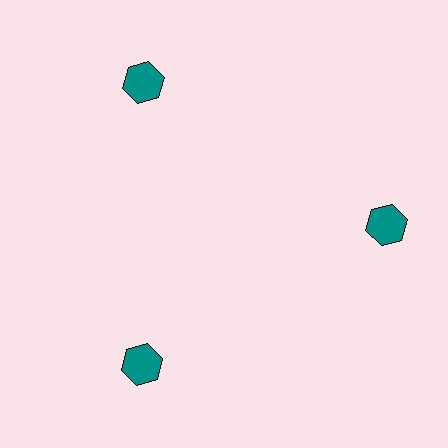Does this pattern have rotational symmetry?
Yes, this pattern has 3-fold rotational symmetry. It looks the same after rotating 120 degrees around the center.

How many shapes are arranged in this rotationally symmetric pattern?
There are 3 shapes, arranged in 3 groups of 1.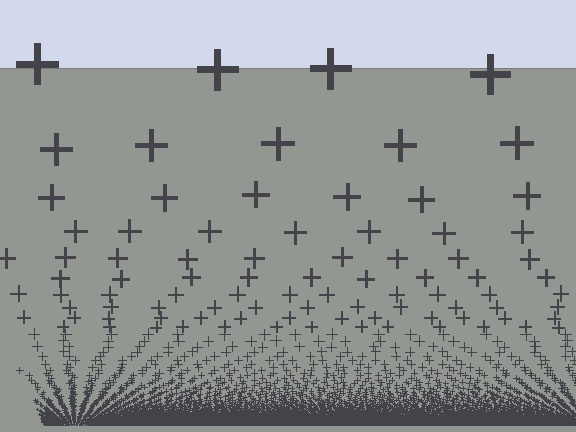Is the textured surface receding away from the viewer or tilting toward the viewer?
The surface appears to tilt toward the viewer. Texture elements get larger and sparser toward the top.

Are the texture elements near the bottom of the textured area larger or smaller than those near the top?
Smaller. The gradient is inverted — elements near the bottom are smaller and denser.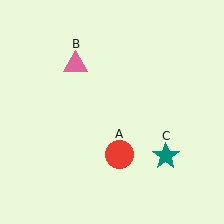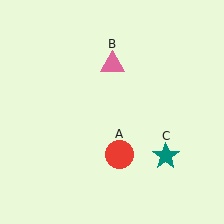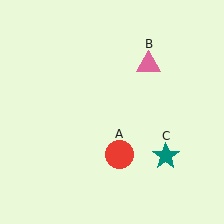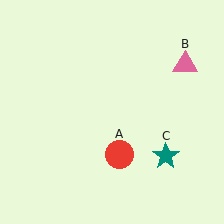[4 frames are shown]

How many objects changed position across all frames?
1 object changed position: pink triangle (object B).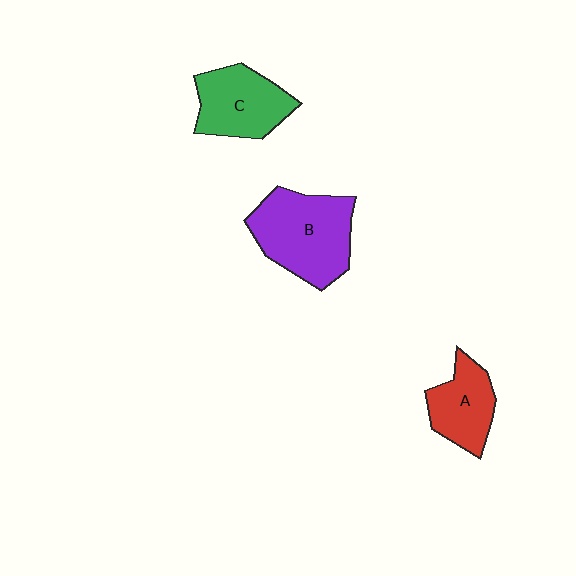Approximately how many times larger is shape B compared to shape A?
Approximately 1.6 times.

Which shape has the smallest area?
Shape A (red).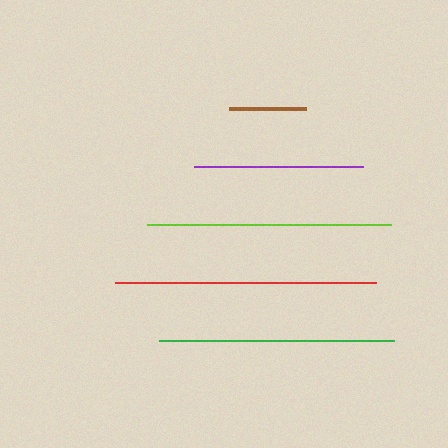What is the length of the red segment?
The red segment is approximately 262 pixels long.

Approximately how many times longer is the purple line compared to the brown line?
The purple line is approximately 2.2 times the length of the brown line.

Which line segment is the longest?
The red line is the longest at approximately 262 pixels.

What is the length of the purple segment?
The purple segment is approximately 169 pixels long.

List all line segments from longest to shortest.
From longest to shortest: red, lime, green, purple, brown.